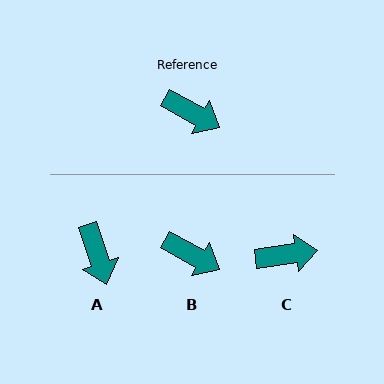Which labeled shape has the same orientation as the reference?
B.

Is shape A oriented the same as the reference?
No, it is off by about 44 degrees.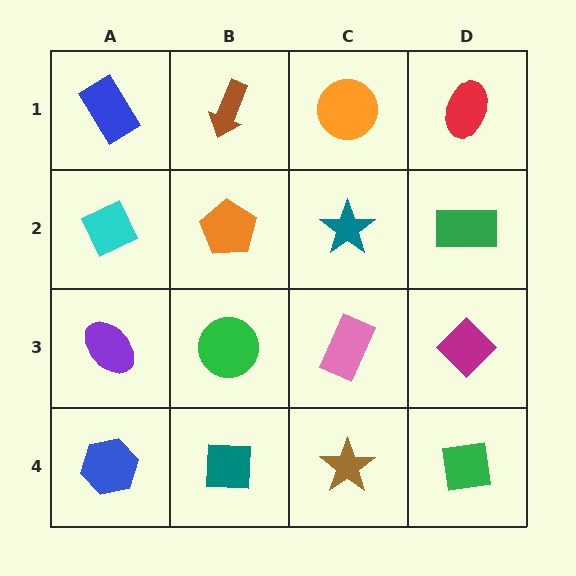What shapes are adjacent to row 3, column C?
A teal star (row 2, column C), a brown star (row 4, column C), a green circle (row 3, column B), a magenta diamond (row 3, column D).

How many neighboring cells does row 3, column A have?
3.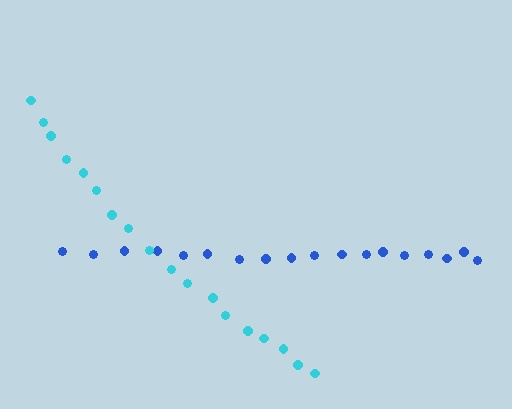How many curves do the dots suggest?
There are 2 distinct paths.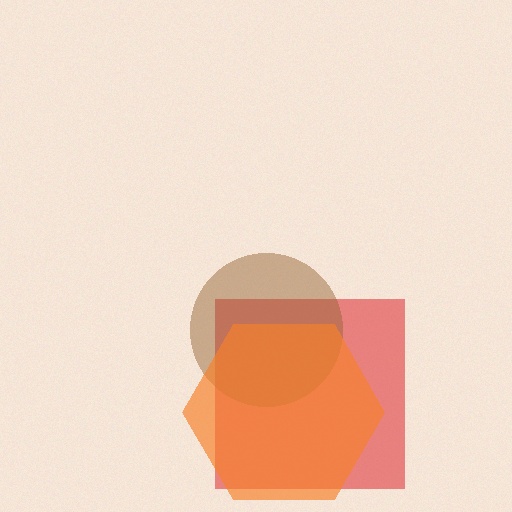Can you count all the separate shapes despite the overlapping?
Yes, there are 3 separate shapes.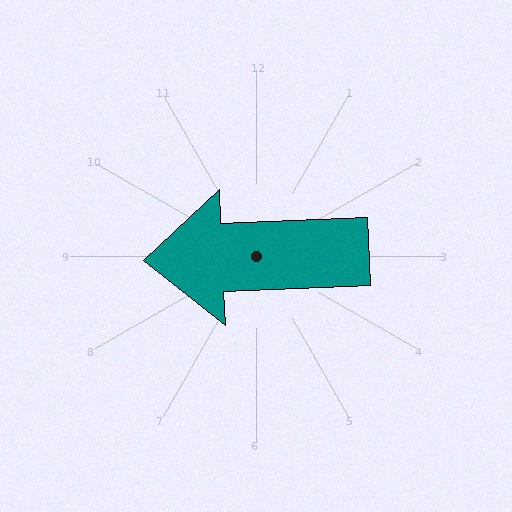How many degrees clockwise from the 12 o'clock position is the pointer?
Approximately 268 degrees.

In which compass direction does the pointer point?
West.